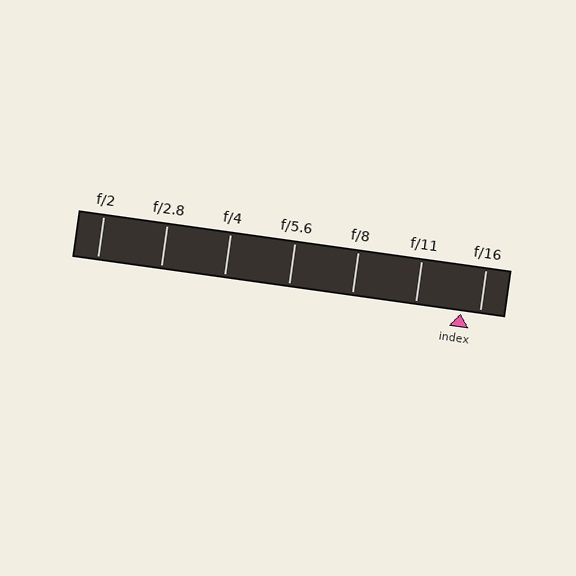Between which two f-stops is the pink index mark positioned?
The index mark is between f/11 and f/16.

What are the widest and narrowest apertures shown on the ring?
The widest aperture shown is f/2 and the narrowest is f/16.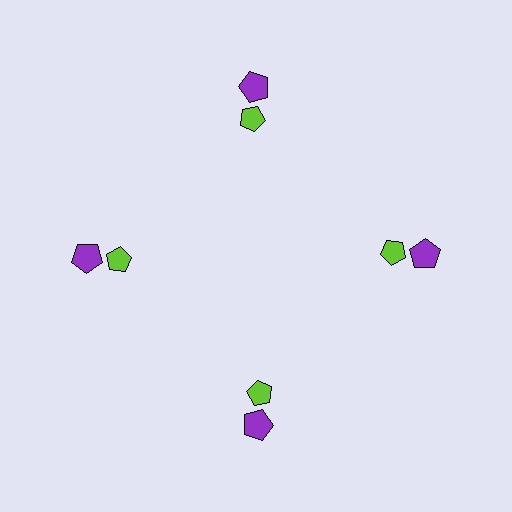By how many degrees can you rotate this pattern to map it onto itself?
The pattern maps onto itself every 90 degrees of rotation.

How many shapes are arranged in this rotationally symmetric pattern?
There are 8 shapes, arranged in 4 groups of 2.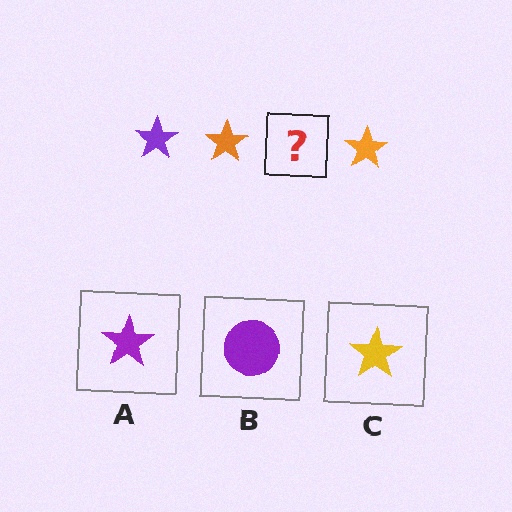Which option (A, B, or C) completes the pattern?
A.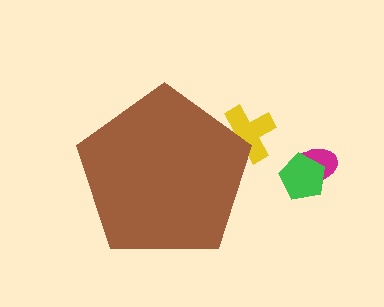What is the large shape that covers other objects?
A brown pentagon.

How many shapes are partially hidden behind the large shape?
1 shape is partially hidden.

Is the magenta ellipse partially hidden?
No, the magenta ellipse is fully visible.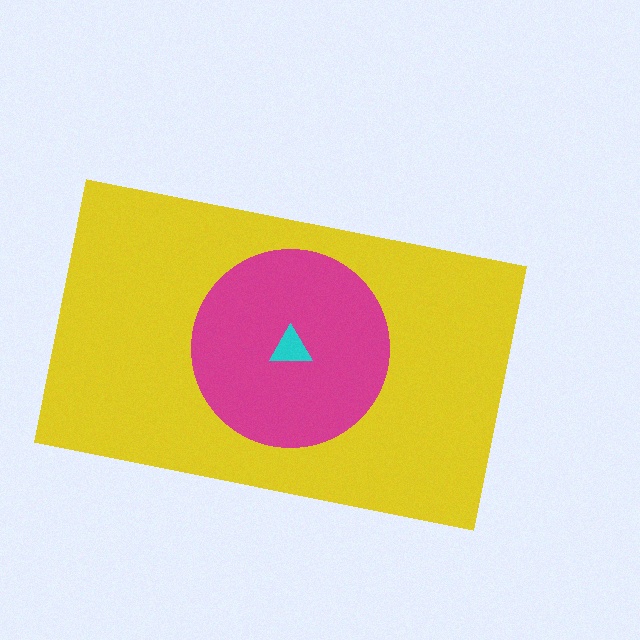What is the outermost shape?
The yellow rectangle.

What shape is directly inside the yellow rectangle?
The magenta circle.